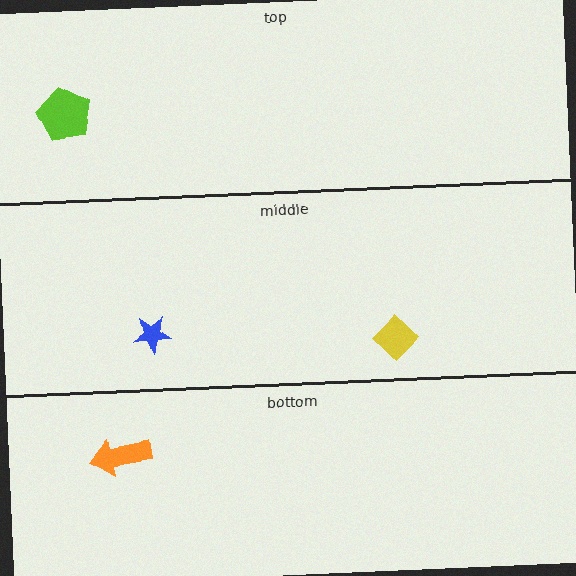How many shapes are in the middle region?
2.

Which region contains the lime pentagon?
The top region.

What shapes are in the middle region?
The yellow diamond, the blue star.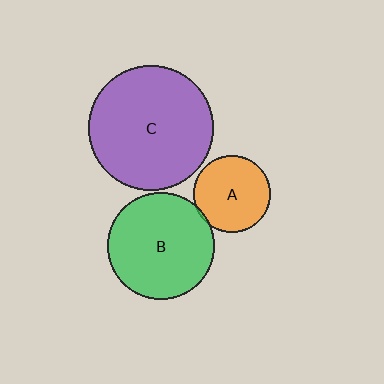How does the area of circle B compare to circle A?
Approximately 1.9 times.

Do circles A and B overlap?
Yes.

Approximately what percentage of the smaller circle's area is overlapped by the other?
Approximately 5%.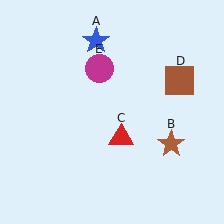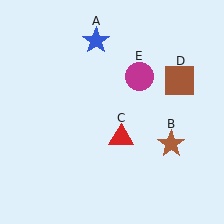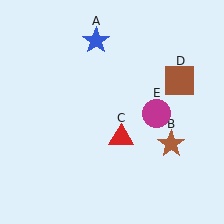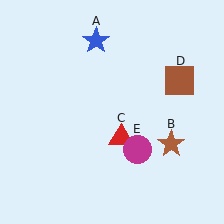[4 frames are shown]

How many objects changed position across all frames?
1 object changed position: magenta circle (object E).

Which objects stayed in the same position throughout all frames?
Blue star (object A) and brown star (object B) and red triangle (object C) and brown square (object D) remained stationary.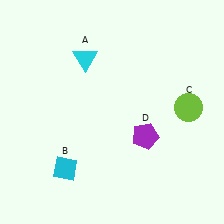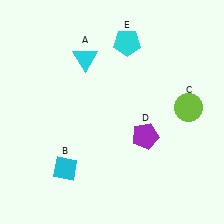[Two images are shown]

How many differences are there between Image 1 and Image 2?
There is 1 difference between the two images.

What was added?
A cyan pentagon (E) was added in Image 2.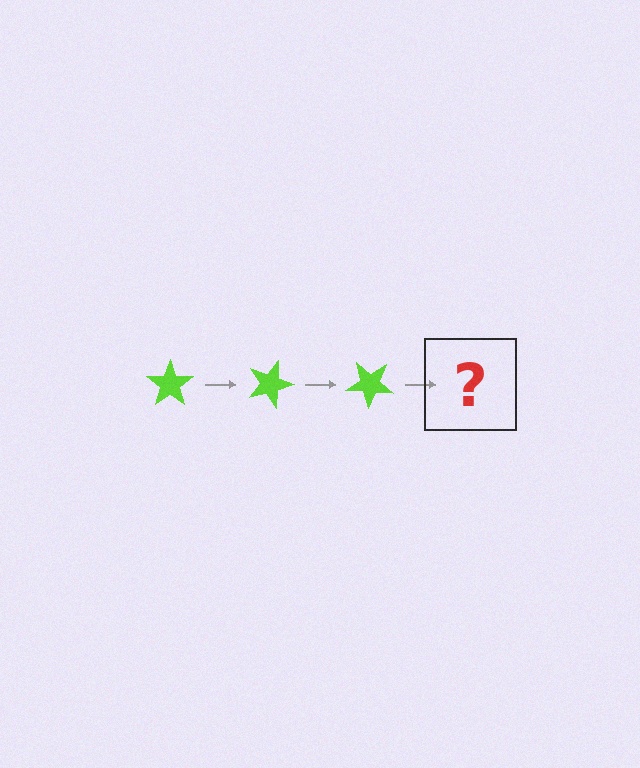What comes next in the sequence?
The next element should be a lime star rotated 60 degrees.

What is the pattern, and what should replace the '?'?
The pattern is that the star rotates 20 degrees each step. The '?' should be a lime star rotated 60 degrees.